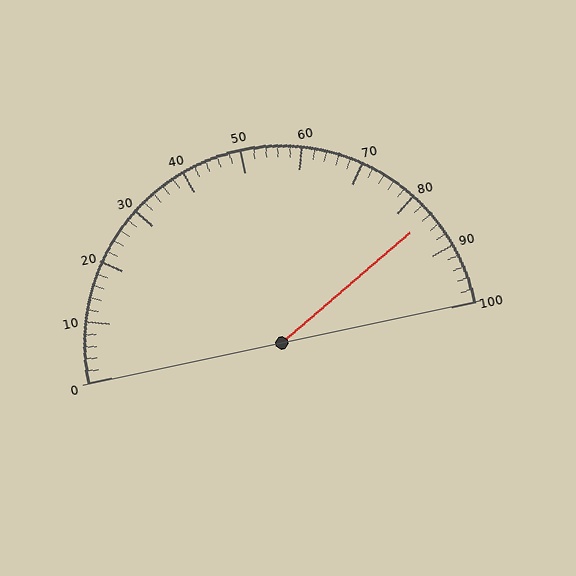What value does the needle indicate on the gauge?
The needle indicates approximately 84.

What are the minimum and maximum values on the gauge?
The gauge ranges from 0 to 100.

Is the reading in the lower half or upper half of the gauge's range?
The reading is in the upper half of the range (0 to 100).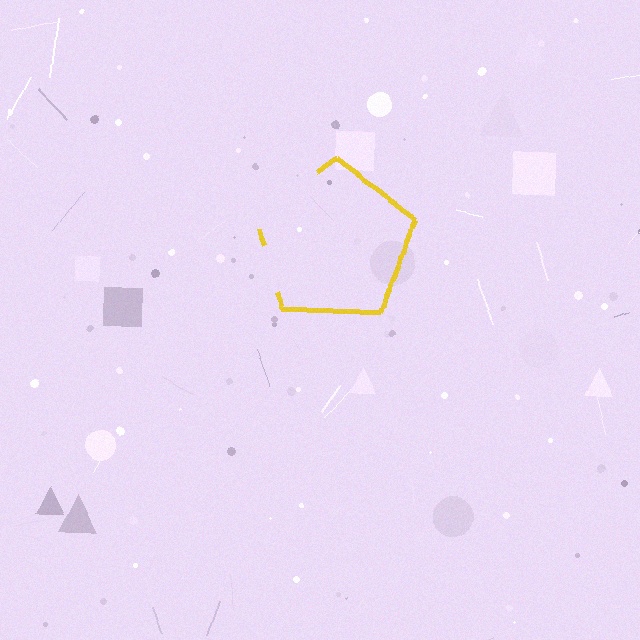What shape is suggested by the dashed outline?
The dashed outline suggests a pentagon.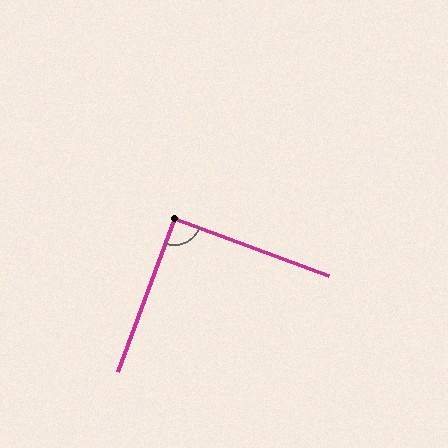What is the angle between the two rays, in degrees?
Approximately 90 degrees.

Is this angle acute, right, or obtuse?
It is approximately a right angle.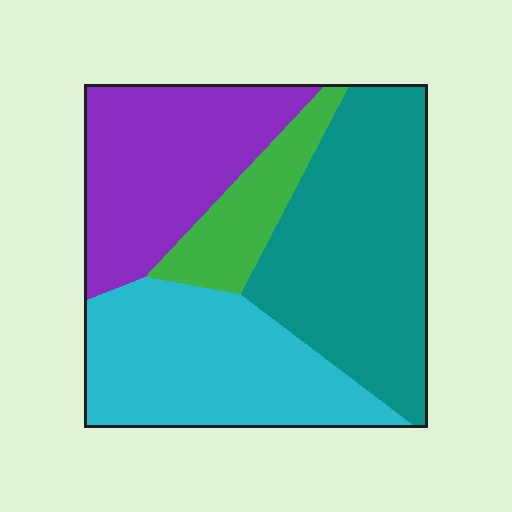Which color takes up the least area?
Green, at roughly 10%.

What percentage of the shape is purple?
Purple covers around 25% of the shape.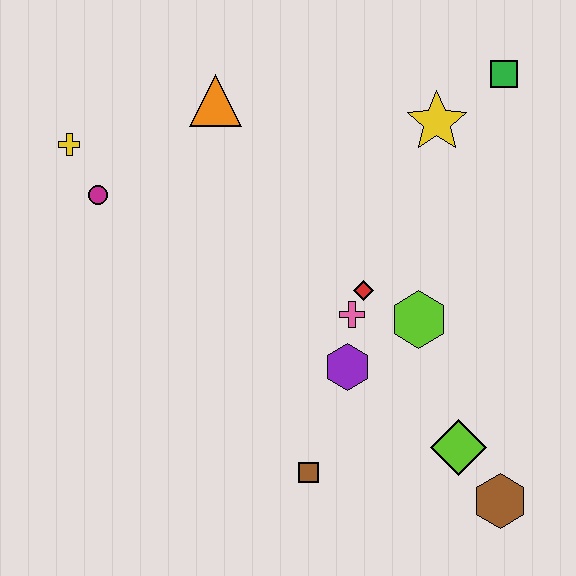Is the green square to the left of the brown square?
No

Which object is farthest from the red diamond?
The yellow cross is farthest from the red diamond.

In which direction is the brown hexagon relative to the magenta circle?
The brown hexagon is to the right of the magenta circle.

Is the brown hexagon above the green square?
No